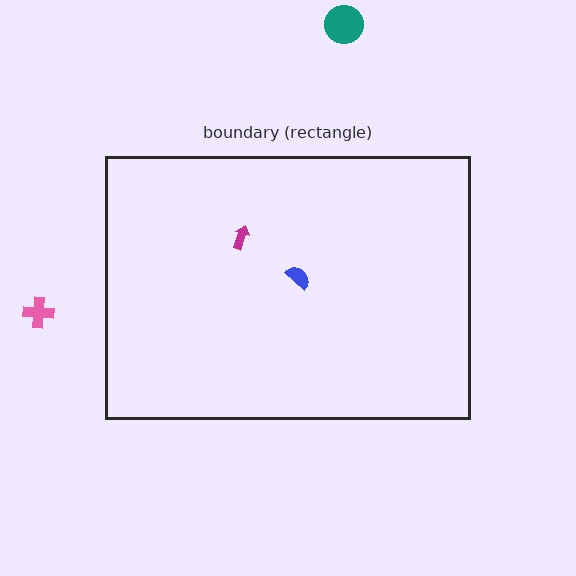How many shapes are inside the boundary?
2 inside, 2 outside.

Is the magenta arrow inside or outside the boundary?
Inside.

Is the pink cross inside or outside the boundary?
Outside.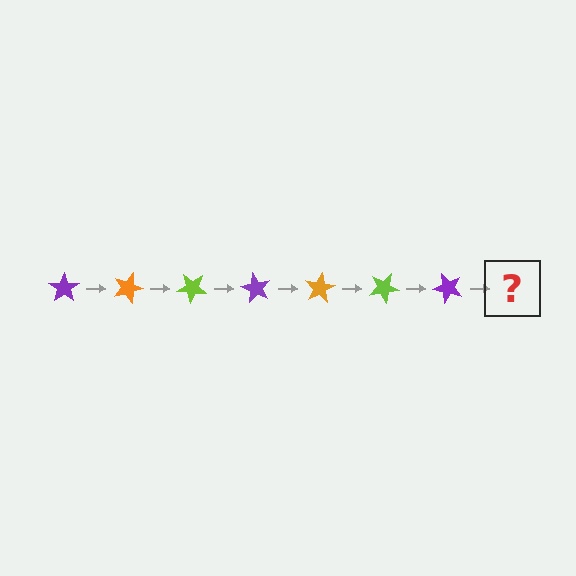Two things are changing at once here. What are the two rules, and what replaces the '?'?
The two rules are that it rotates 20 degrees each step and the color cycles through purple, orange, and lime. The '?' should be an orange star, rotated 140 degrees from the start.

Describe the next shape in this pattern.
It should be an orange star, rotated 140 degrees from the start.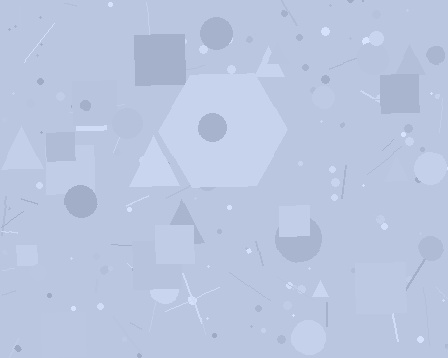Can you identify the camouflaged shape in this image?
The camouflaged shape is a hexagon.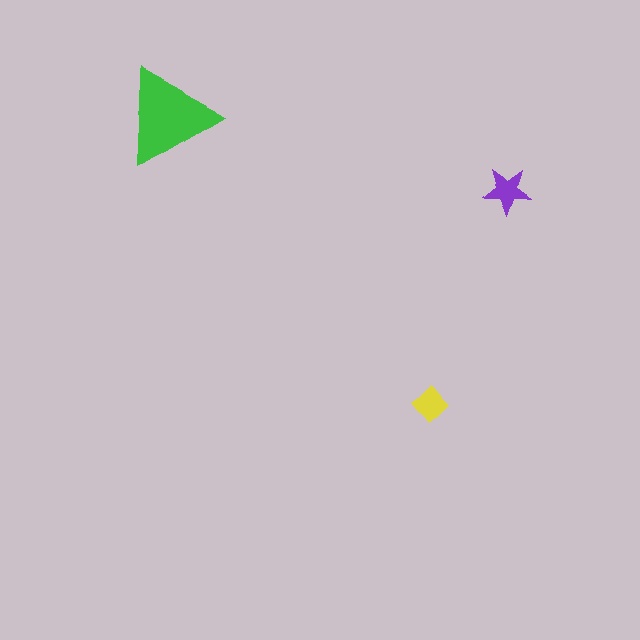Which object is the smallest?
The yellow diamond.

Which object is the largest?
The green triangle.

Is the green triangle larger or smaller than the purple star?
Larger.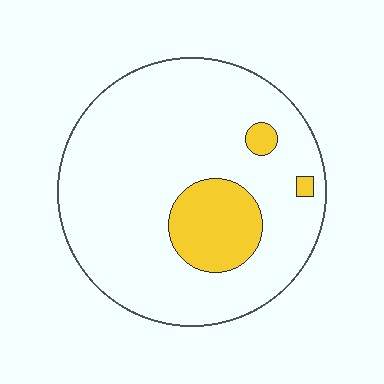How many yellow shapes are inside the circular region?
3.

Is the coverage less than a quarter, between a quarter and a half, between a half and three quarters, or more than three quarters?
Less than a quarter.